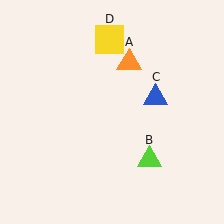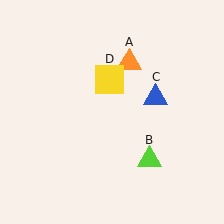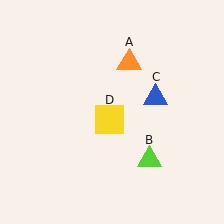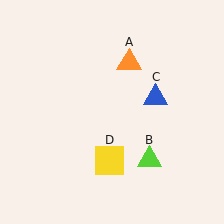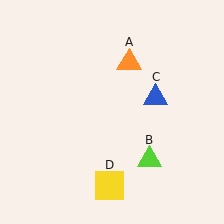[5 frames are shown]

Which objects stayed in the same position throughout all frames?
Orange triangle (object A) and lime triangle (object B) and blue triangle (object C) remained stationary.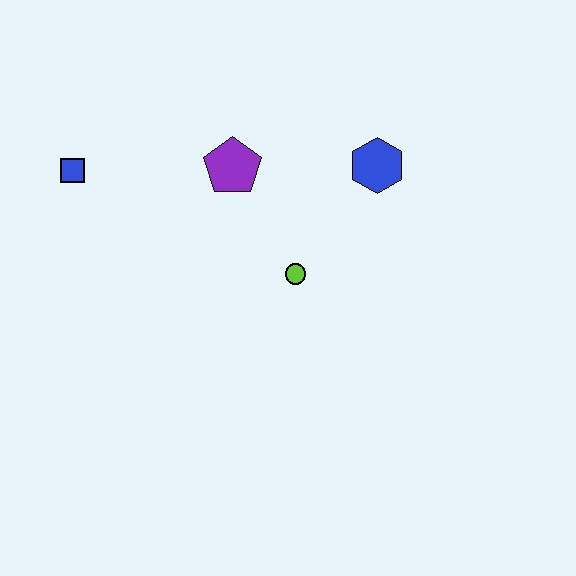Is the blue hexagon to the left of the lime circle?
No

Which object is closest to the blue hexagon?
The lime circle is closest to the blue hexagon.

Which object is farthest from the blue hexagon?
The blue square is farthest from the blue hexagon.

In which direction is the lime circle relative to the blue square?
The lime circle is to the right of the blue square.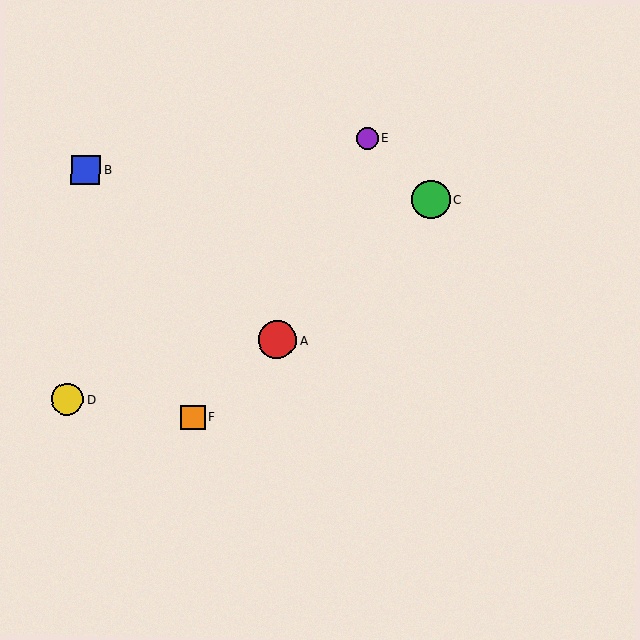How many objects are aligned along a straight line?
3 objects (A, C, F) are aligned along a straight line.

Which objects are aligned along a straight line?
Objects A, C, F are aligned along a straight line.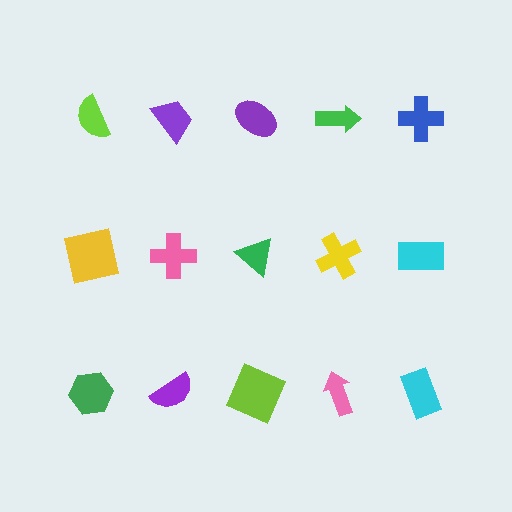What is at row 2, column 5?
A cyan rectangle.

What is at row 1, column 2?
A purple trapezoid.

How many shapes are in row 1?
5 shapes.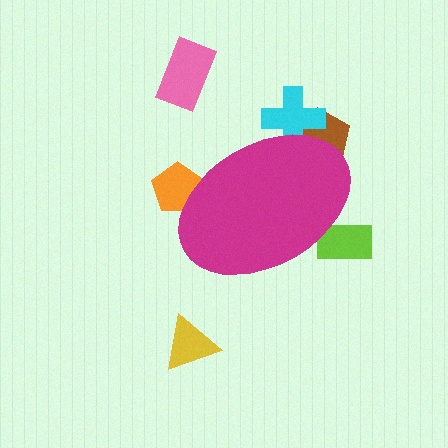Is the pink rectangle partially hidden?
No, the pink rectangle is fully visible.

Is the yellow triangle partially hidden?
No, the yellow triangle is fully visible.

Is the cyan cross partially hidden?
Yes, the cyan cross is partially hidden behind the magenta ellipse.